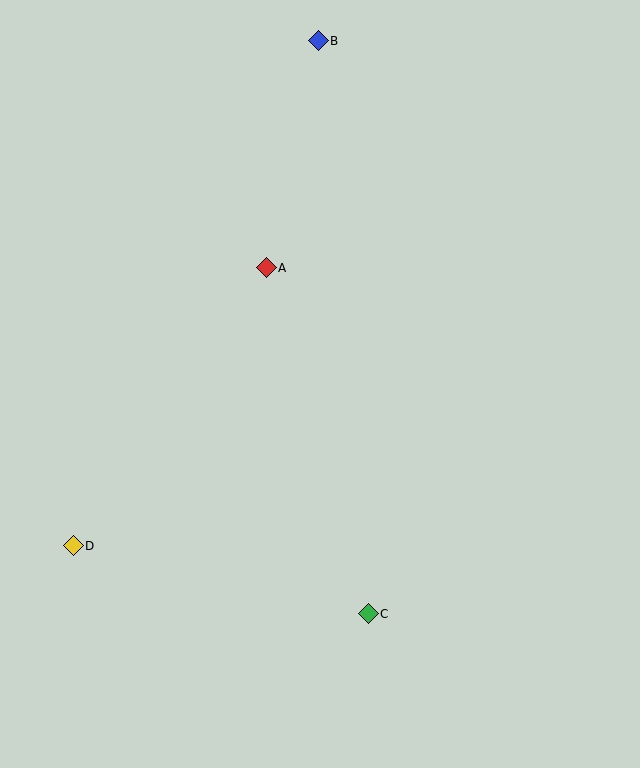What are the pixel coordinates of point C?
Point C is at (368, 614).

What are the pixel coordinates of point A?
Point A is at (266, 268).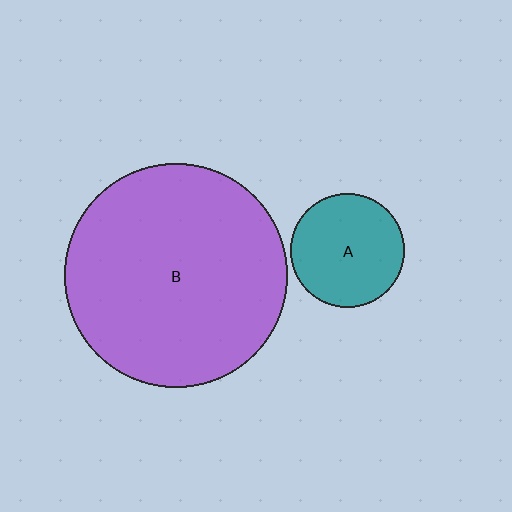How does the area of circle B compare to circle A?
Approximately 3.9 times.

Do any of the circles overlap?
No, none of the circles overlap.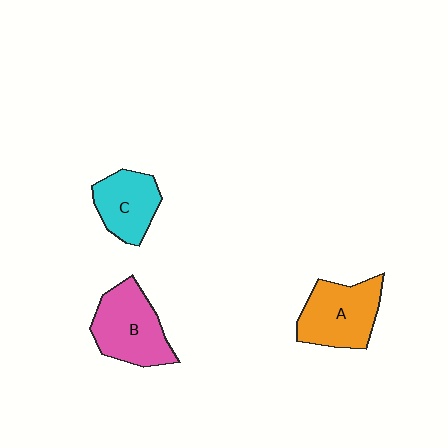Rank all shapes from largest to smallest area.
From largest to smallest: B (pink), A (orange), C (cyan).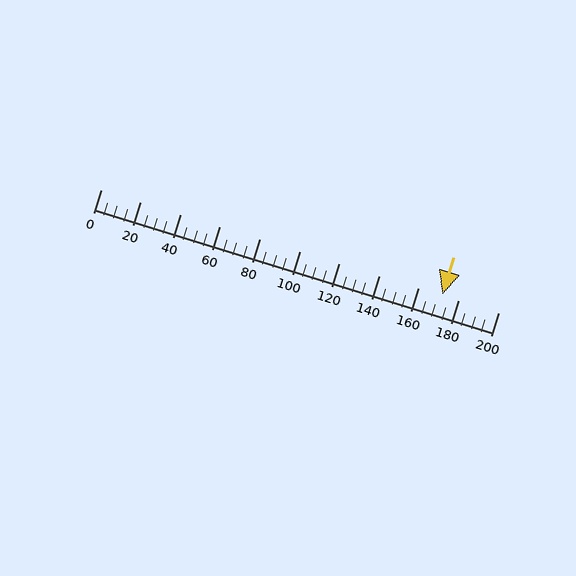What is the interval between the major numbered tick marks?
The major tick marks are spaced 20 units apart.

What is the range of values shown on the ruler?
The ruler shows values from 0 to 200.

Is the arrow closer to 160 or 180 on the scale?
The arrow is closer to 180.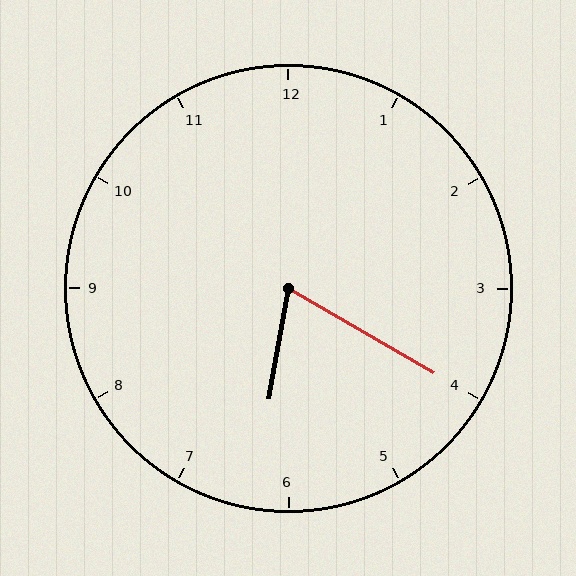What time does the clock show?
6:20.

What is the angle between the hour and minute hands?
Approximately 70 degrees.